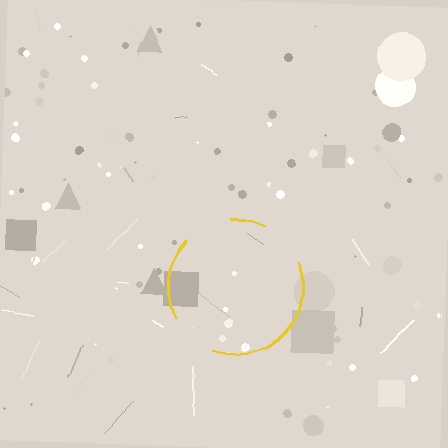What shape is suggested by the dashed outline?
The dashed outline suggests a circle.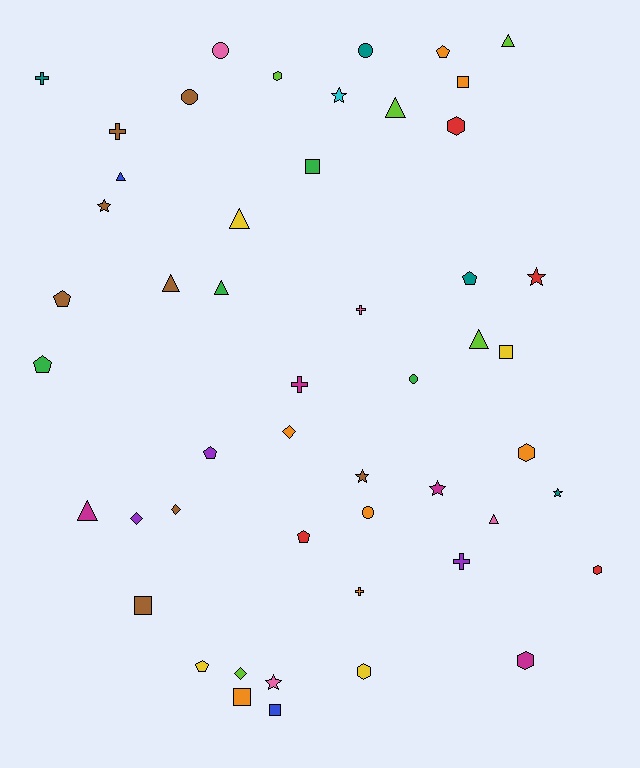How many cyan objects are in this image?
There is 1 cyan object.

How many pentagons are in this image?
There are 7 pentagons.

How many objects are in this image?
There are 50 objects.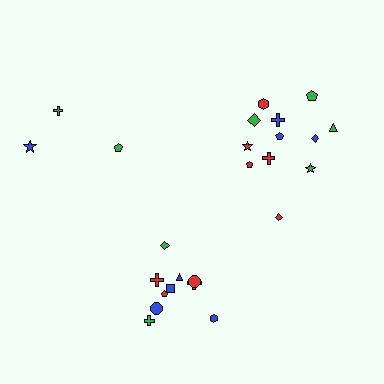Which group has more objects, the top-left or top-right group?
The top-right group.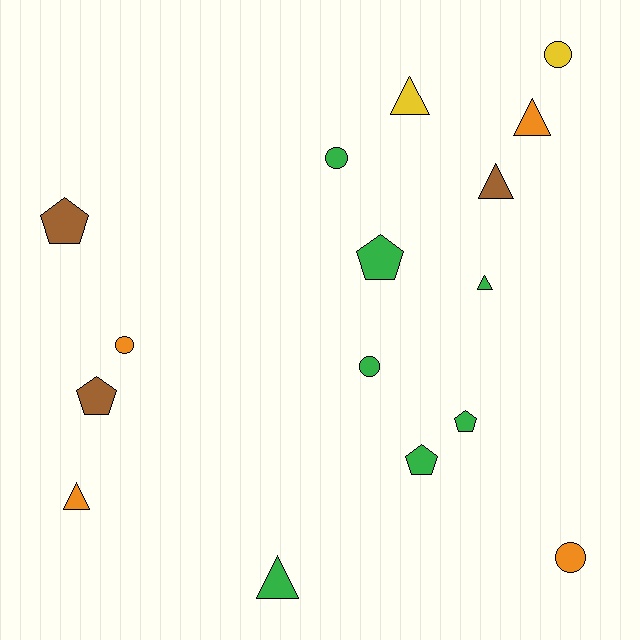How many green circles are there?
There are 2 green circles.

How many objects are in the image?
There are 16 objects.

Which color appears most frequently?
Green, with 7 objects.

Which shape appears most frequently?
Triangle, with 6 objects.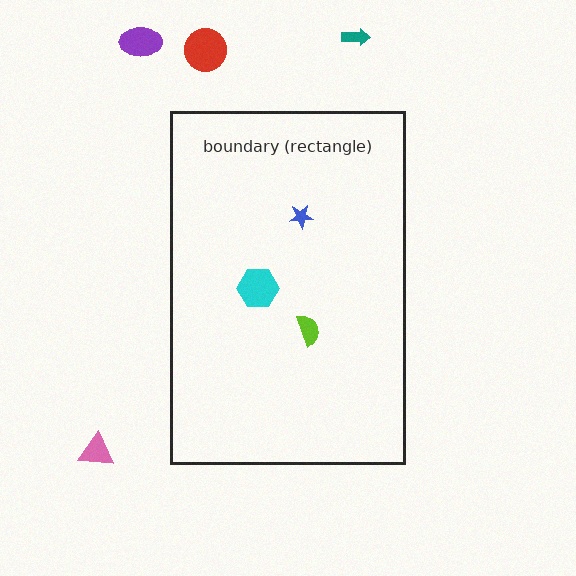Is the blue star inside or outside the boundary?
Inside.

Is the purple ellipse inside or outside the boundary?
Outside.